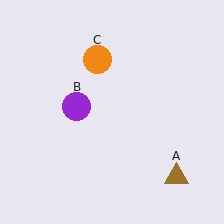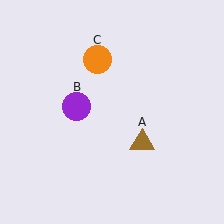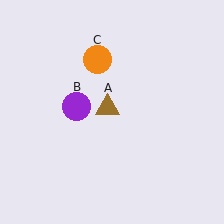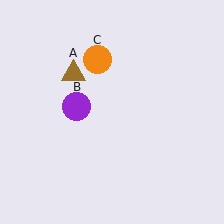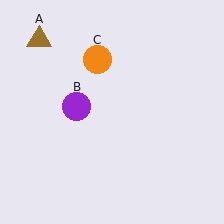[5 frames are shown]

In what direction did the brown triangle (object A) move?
The brown triangle (object A) moved up and to the left.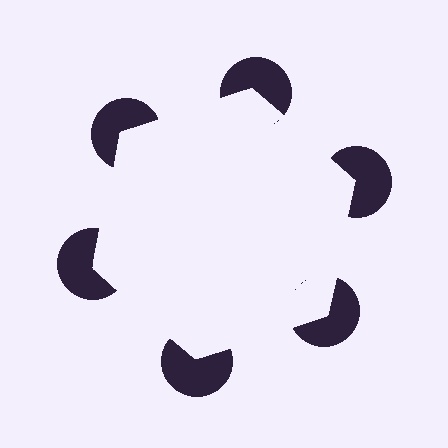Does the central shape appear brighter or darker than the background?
It typically appears slightly brighter than the background, even though no actual brightness change is drawn.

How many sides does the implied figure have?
6 sides.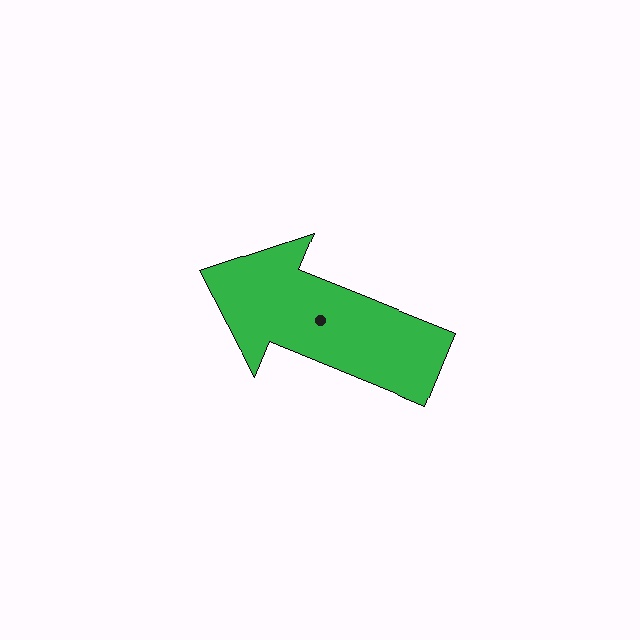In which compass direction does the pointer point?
West.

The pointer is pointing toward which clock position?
Roughly 10 o'clock.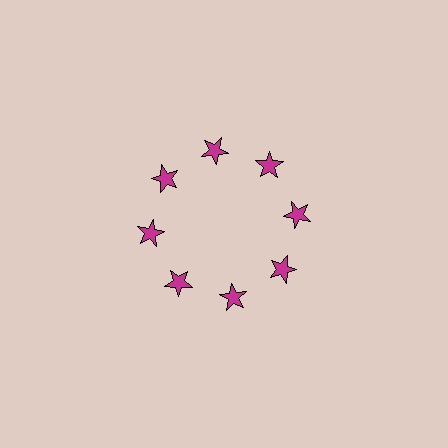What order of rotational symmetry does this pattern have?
This pattern has 8-fold rotational symmetry.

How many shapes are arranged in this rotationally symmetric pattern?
There are 8 shapes, arranged in 8 groups of 1.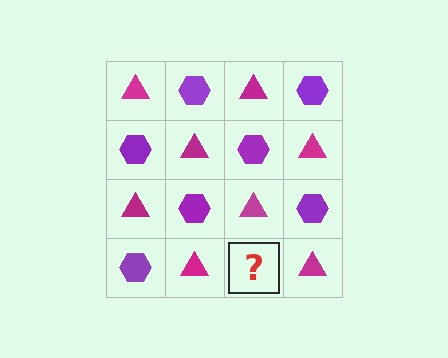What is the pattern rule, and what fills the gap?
The rule is that it alternates magenta triangle and purple hexagon in a checkerboard pattern. The gap should be filled with a purple hexagon.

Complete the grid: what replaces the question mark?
The question mark should be replaced with a purple hexagon.